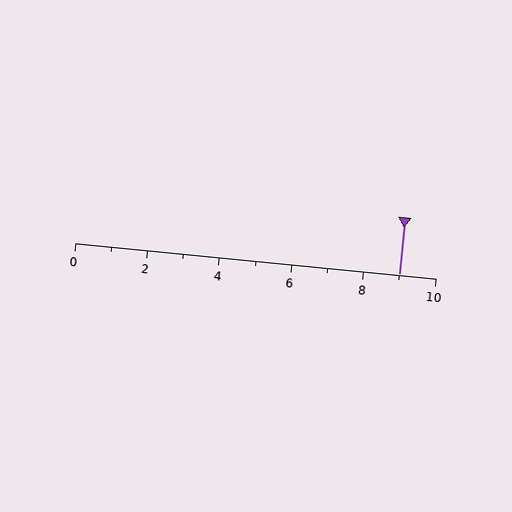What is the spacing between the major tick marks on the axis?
The major ticks are spaced 2 apart.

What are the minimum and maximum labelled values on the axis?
The axis runs from 0 to 10.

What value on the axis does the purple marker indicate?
The marker indicates approximately 9.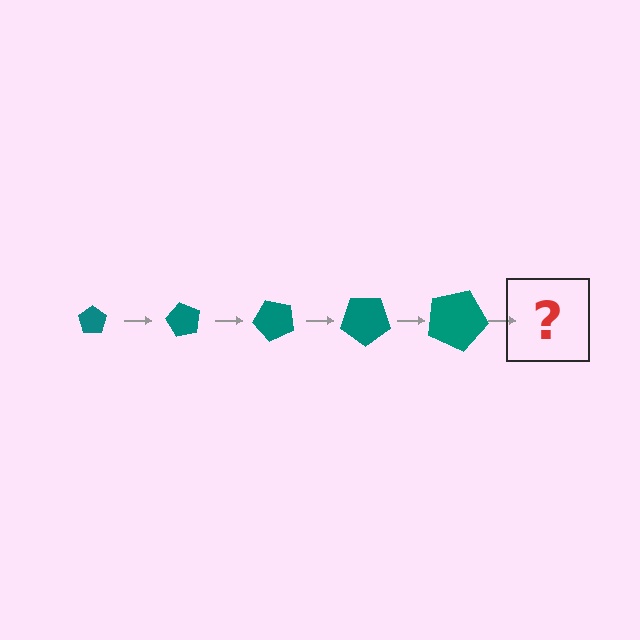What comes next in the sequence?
The next element should be a pentagon, larger than the previous one and rotated 300 degrees from the start.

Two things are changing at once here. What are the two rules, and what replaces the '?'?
The two rules are that the pentagon grows larger each step and it rotates 60 degrees each step. The '?' should be a pentagon, larger than the previous one and rotated 300 degrees from the start.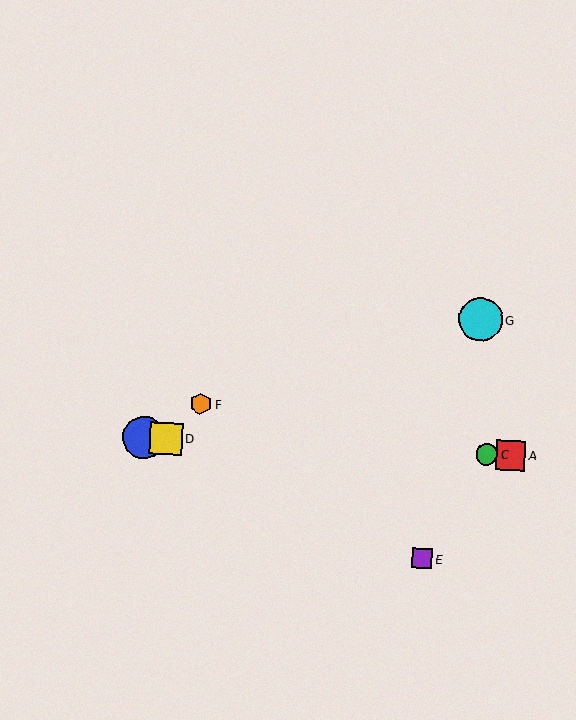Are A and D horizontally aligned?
Yes, both are at y≈456.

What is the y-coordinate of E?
Object E is at y≈558.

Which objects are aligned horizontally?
Objects A, B, C, D are aligned horizontally.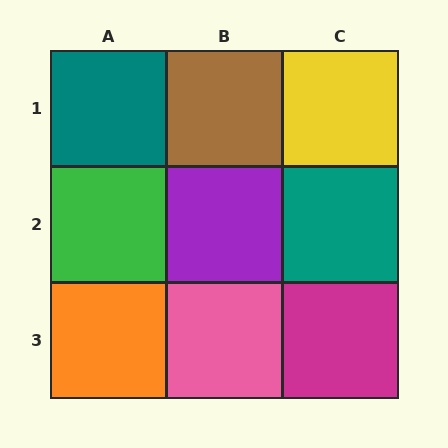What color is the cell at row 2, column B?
Purple.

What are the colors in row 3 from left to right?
Orange, pink, magenta.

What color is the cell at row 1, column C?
Yellow.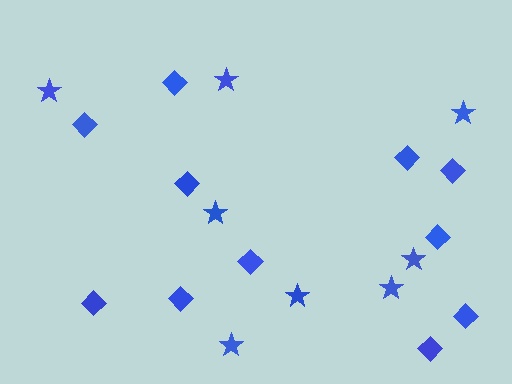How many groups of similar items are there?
There are 2 groups: one group of diamonds (11) and one group of stars (8).